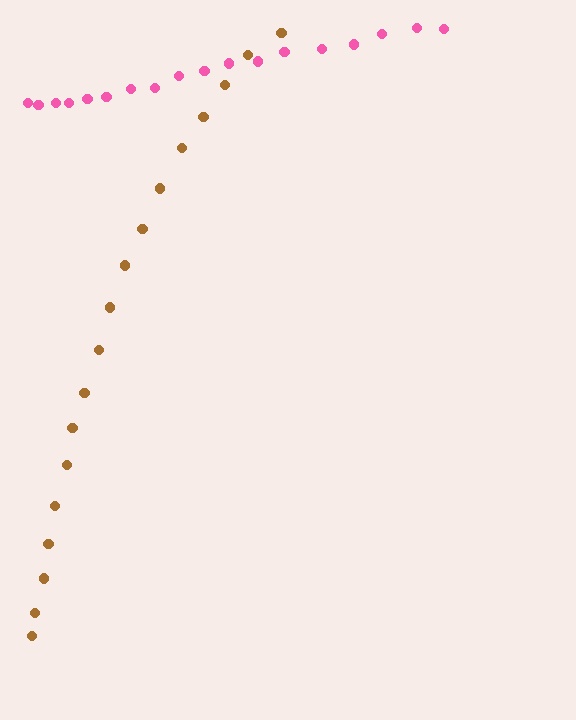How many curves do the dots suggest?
There are 2 distinct paths.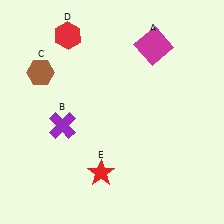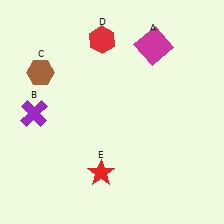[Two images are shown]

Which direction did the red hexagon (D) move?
The red hexagon (D) moved right.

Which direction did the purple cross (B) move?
The purple cross (B) moved left.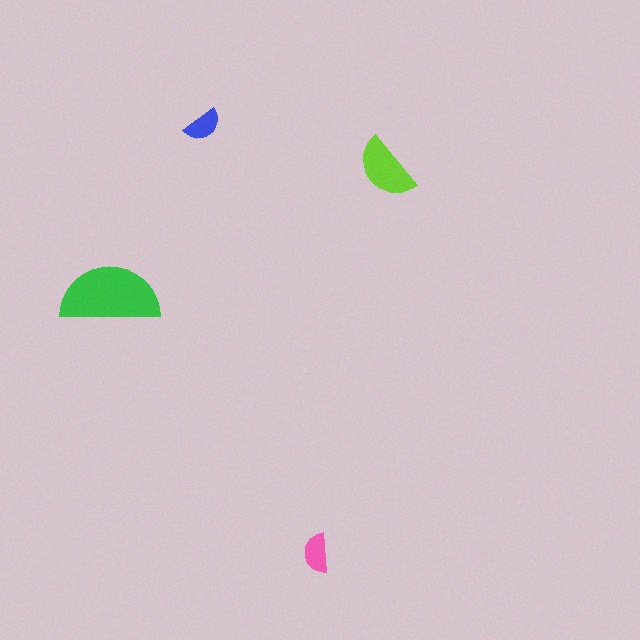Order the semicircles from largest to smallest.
the green one, the lime one, the pink one, the blue one.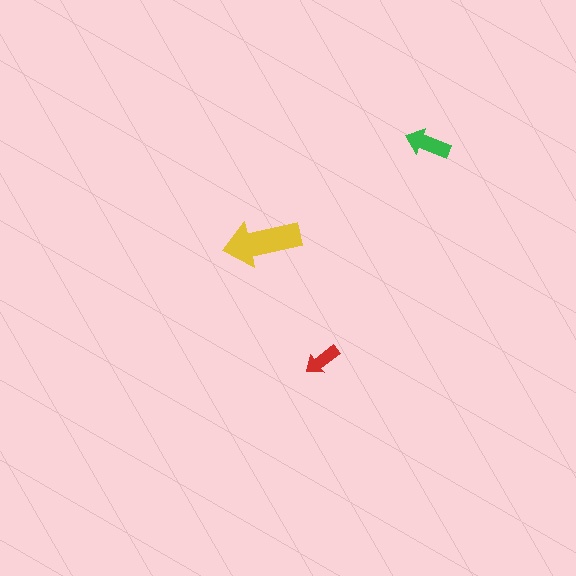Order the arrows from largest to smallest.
the yellow one, the green one, the red one.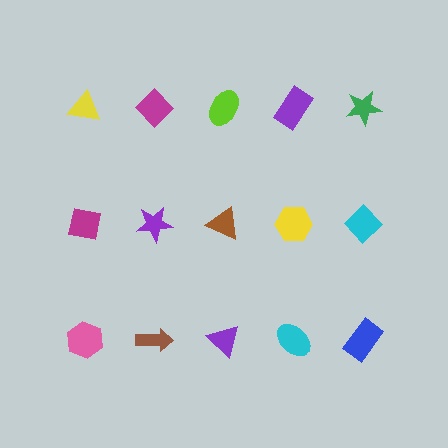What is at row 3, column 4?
A cyan ellipse.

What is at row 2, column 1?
A magenta square.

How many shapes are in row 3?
5 shapes.